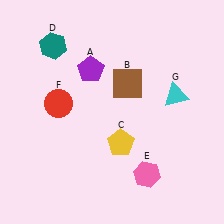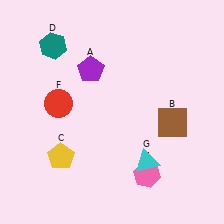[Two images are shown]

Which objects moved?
The objects that moved are: the brown square (B), the yellow pentagon (C), the cyan triangle (G).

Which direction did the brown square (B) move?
The brown square (B) moved right.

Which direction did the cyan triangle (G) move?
The cyan triangle (G) moved down.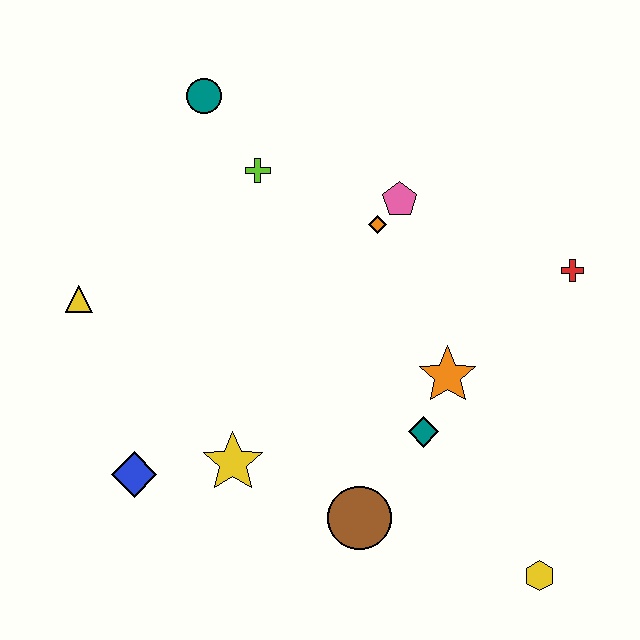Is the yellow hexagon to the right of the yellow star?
Yes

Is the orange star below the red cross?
Yes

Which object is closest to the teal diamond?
The orange star is closest to the teal diamond.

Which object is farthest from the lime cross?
The yellow hexagon is farthest from the lime cross.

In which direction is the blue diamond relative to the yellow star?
The blue diamond is to the left of the yellow star.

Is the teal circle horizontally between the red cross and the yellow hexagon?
No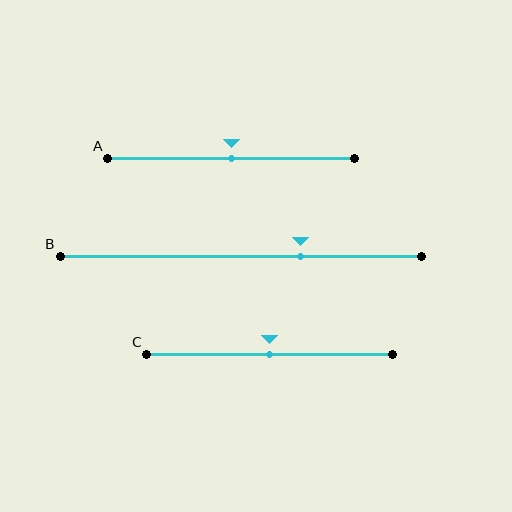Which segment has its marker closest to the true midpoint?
Segment A has its marker closest to the true midpoint.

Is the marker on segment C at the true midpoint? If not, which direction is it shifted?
Yes, the marker on segment C is at the true midpoint.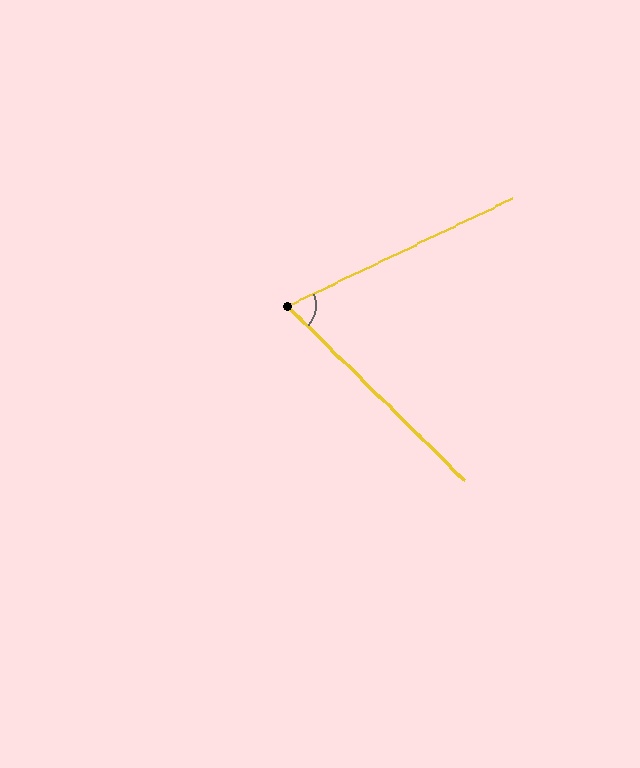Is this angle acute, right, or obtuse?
It is acute.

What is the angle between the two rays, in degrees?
Approximately 70 degrees.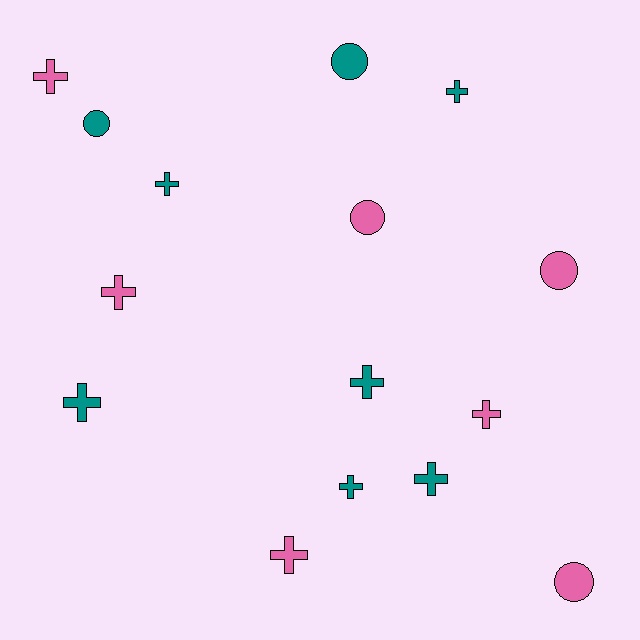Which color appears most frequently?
Teal, with 8 objects.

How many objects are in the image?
There are 15 objects.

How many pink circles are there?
There are 3 pink circles.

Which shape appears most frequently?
Cross, with 10 objects.